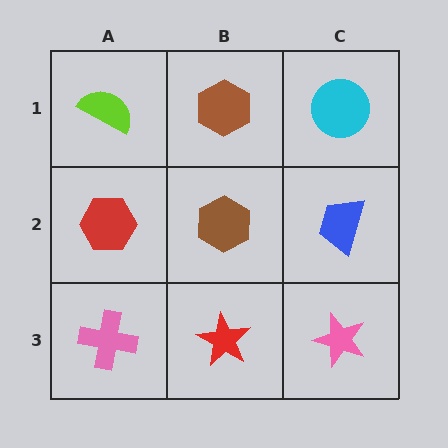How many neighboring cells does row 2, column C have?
3.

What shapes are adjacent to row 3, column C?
A blue trapezoid (row 2, column C), a red star (row 3, column B).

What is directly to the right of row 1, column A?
A brown hexagon.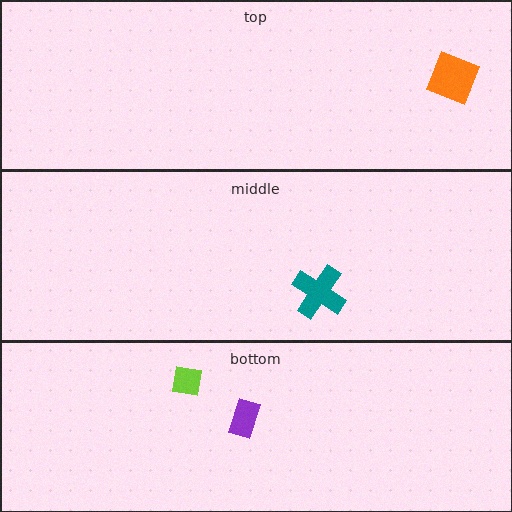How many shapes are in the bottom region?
2.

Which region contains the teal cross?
The middle region.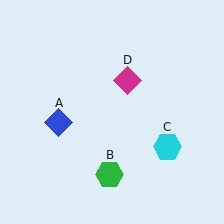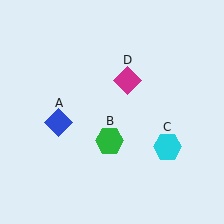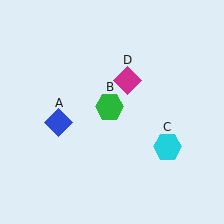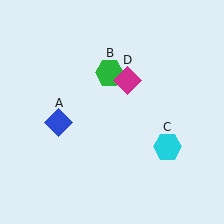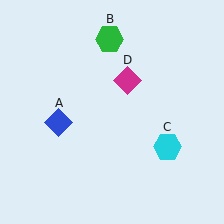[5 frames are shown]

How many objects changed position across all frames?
1 object changed position: green hexagon (object B).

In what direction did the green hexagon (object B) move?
The green hexagon (object B) moved up.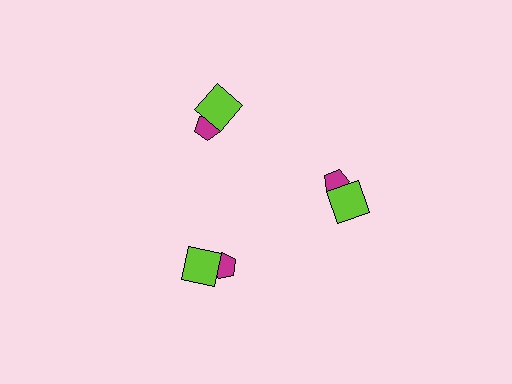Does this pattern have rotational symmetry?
Yes, this pattern has 3-fold rotational symmetry. It looks the same after rotating 120 degrees around the center.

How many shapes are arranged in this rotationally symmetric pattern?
There are 6 shapes, arranged in 3 groups of 2.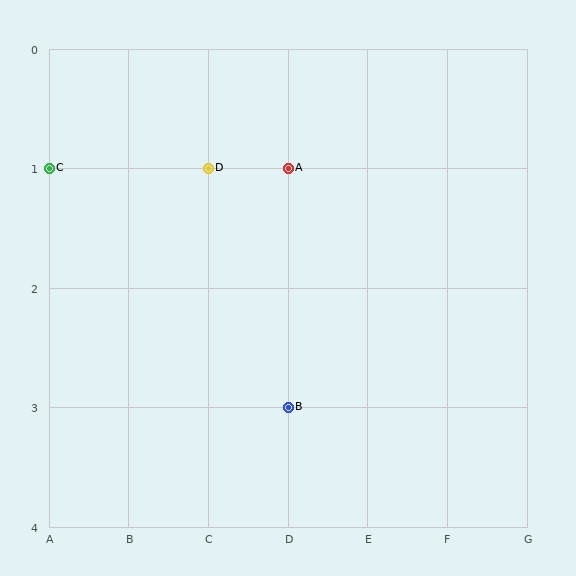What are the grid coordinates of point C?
Point C is at grid coordinates (A, 1).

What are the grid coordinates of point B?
Point B is at grid coordinates (D, 3).